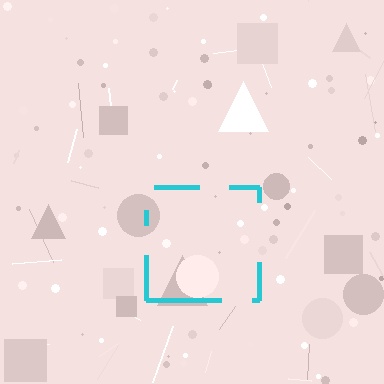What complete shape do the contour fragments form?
The contour fragments form a square.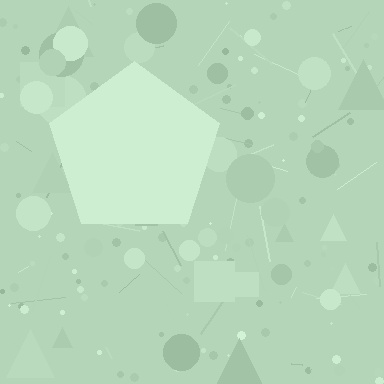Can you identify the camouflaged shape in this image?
The camouflaged shape is a pentagon.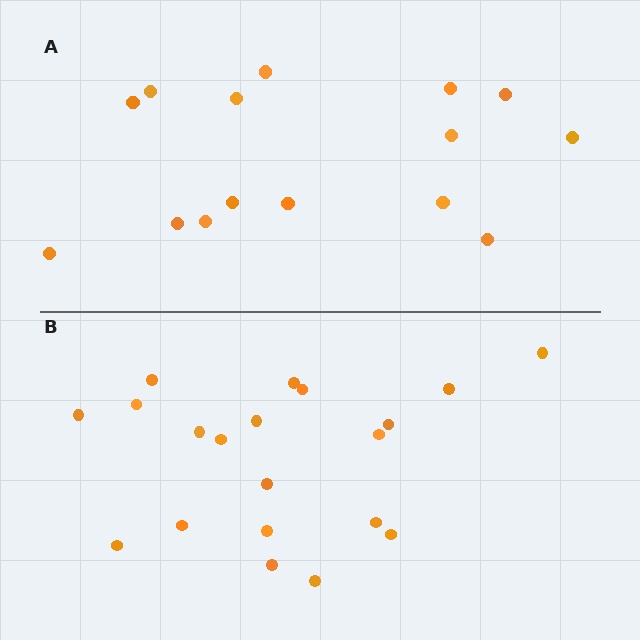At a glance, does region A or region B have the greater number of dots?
Region B (the bottom region) has more dots.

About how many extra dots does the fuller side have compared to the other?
Region B has about 5 more dots than region A.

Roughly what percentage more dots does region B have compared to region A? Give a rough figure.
About 35% more.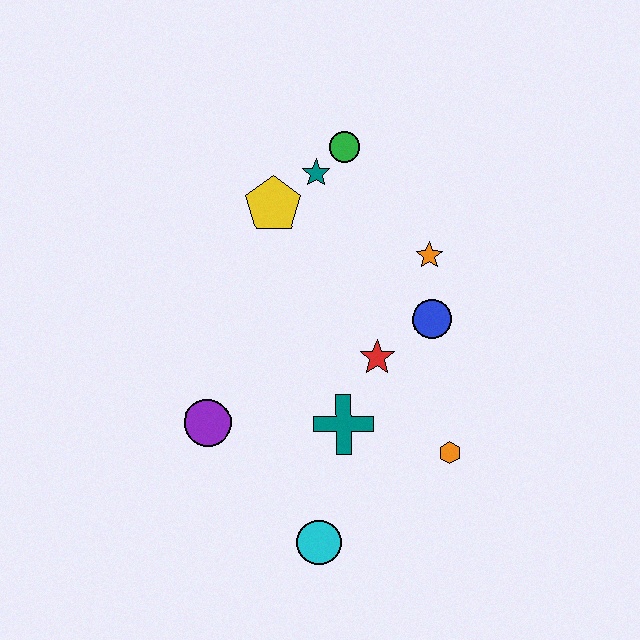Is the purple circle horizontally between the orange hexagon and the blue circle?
No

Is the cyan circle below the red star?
Yes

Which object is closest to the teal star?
The green circle is closest to the teal star.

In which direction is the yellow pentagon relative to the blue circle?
The yellow pentagon is to the left of the blue circle.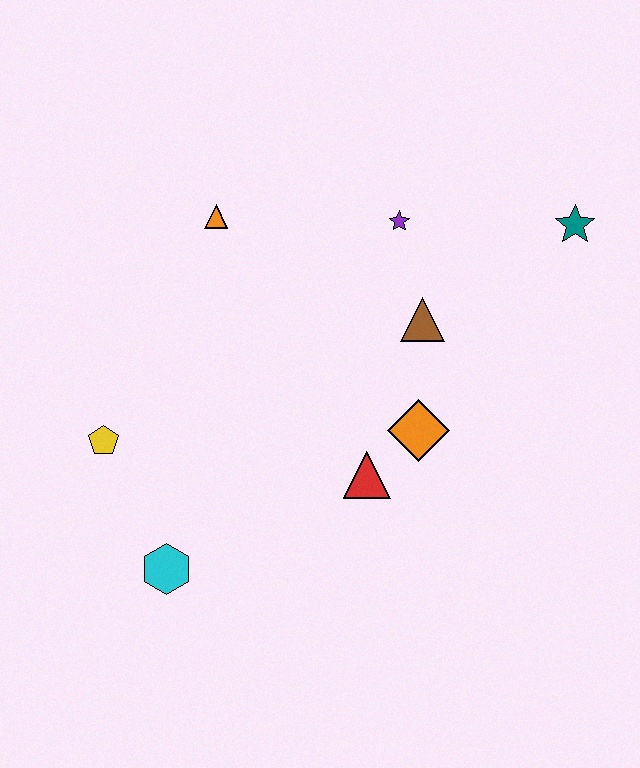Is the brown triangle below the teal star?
Yes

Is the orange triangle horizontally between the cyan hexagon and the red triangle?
Yes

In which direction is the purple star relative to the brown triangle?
The purple star is above the brown triangle.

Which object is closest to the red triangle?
The orange diamond is closest to the red triangle.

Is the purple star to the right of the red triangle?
Yes